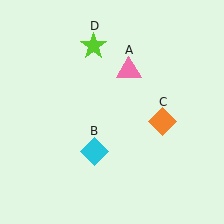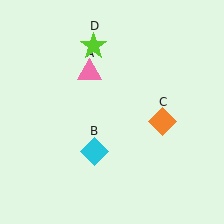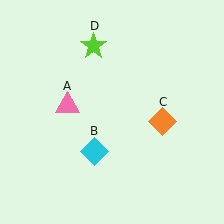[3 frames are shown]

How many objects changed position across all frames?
1 object changed position: pink triangle (object A).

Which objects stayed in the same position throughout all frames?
Cyan diamond (object B) and orange diamond (object C) and lime star (object D) remained stationary.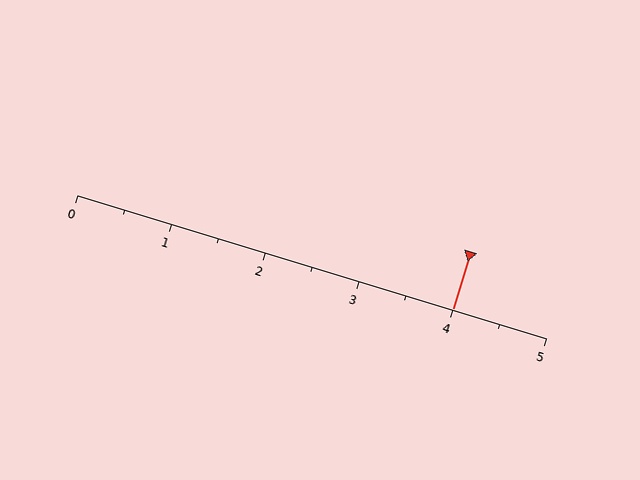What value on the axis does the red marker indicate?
The marker indicates approximately 4.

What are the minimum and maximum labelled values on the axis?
The axis runs from 0 to 5.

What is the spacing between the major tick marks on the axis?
The major ticks are spaced 1 apart.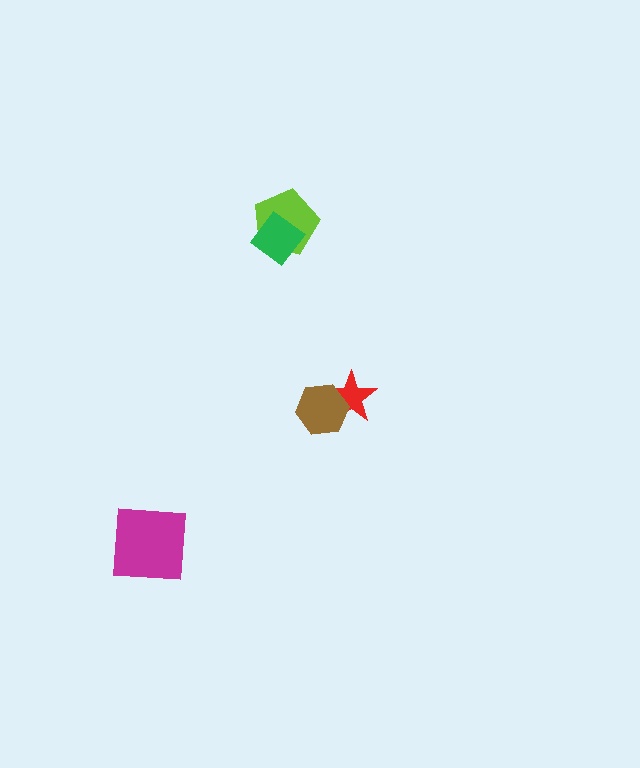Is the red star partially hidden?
Yes, it is partially covered by another shape.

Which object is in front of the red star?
The brown hexagon is in front of the red star.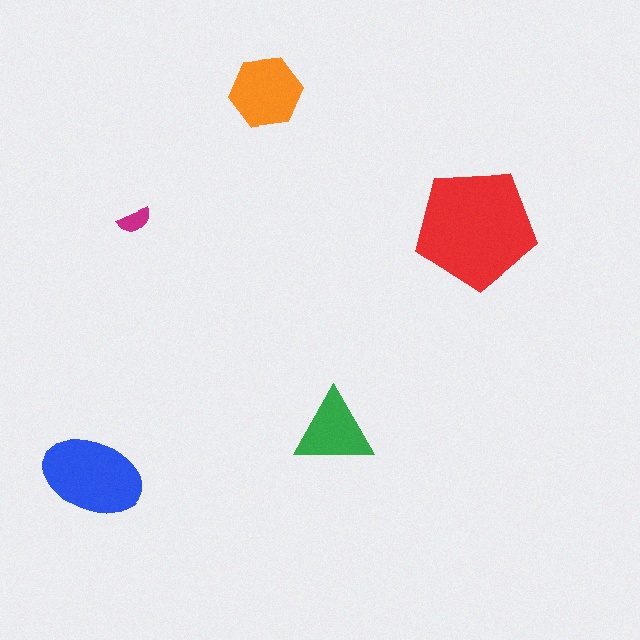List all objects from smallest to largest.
The magenta semicircle, the green triangle, the orange hexagon, the blue ellipse, the red pentagon.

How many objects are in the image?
There are 5 objects in the image.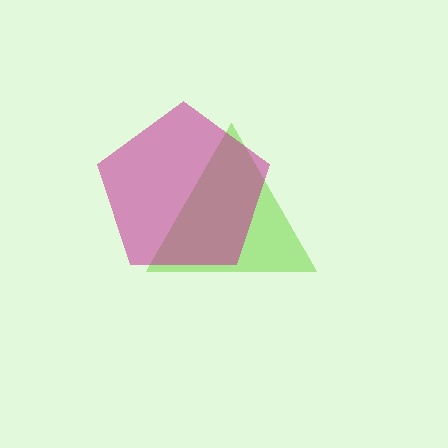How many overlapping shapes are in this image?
There are 2 overlapping shapes in the image.